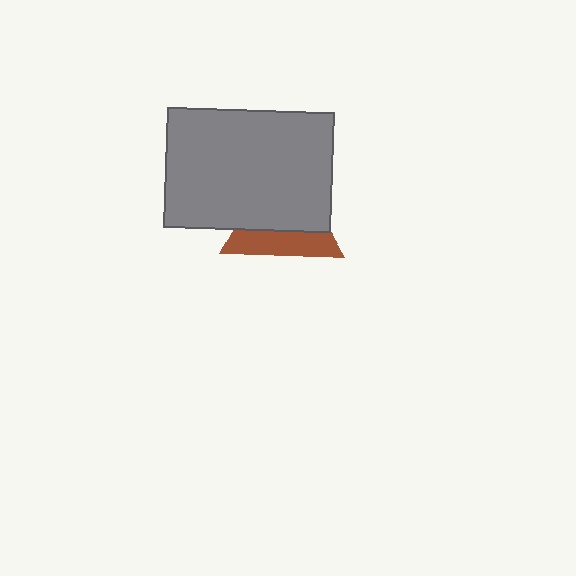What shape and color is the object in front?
The object in front is a gray rectangle.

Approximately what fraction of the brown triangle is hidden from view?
Roughly 61% of the brown triangle is hidden behind the gray rectangle.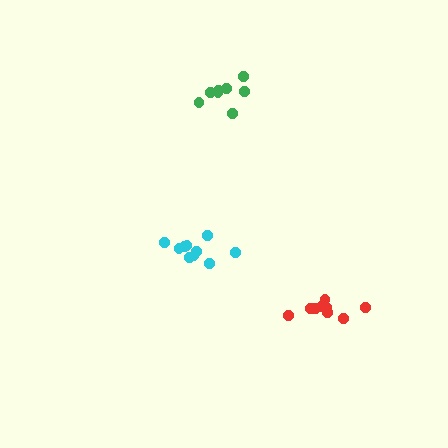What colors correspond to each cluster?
The clusters are colored: cyan, red, green.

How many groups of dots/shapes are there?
There are 3 groups.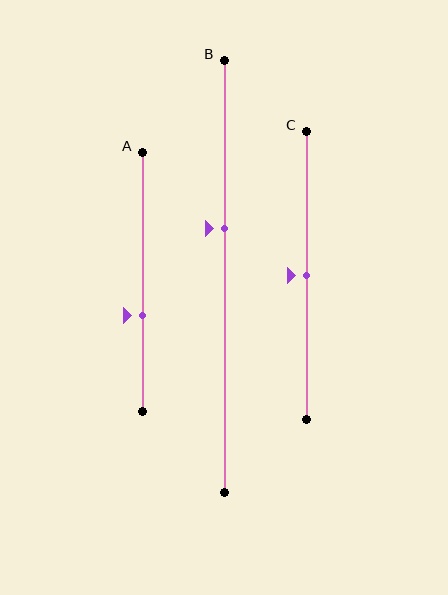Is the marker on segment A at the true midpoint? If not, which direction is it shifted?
No, the marker on segment A is shifted downward by about 13% of the segment length.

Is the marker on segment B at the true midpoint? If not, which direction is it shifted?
No, the marker on segment B is shifted upward by about 11% of the segment length.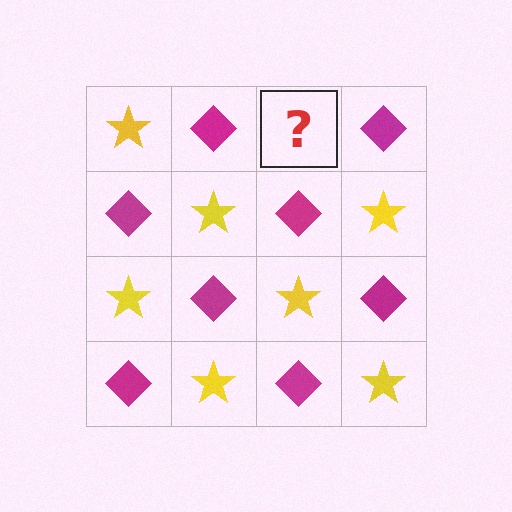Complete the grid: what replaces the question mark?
The question mark should be replaced with a yellow star.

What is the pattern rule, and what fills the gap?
The rule is that it alternates yellow star and magenta diamond in a checkerboard pattern. The gap should be filled with a yellow star.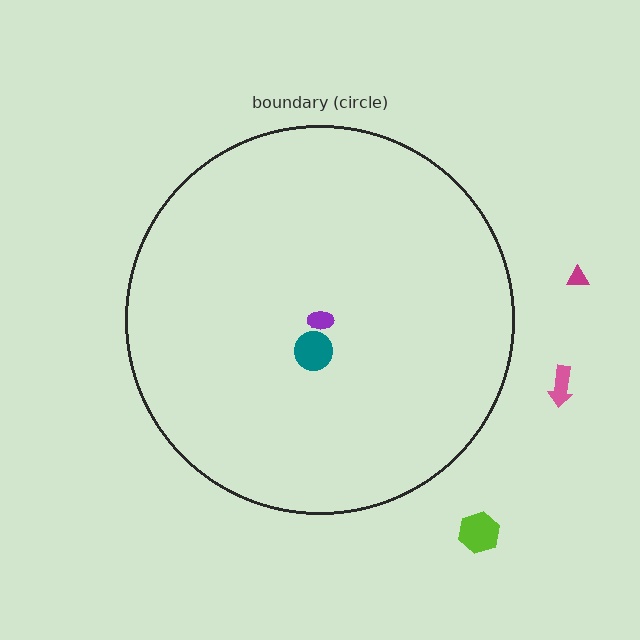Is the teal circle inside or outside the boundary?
Inside.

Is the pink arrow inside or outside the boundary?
Outside.